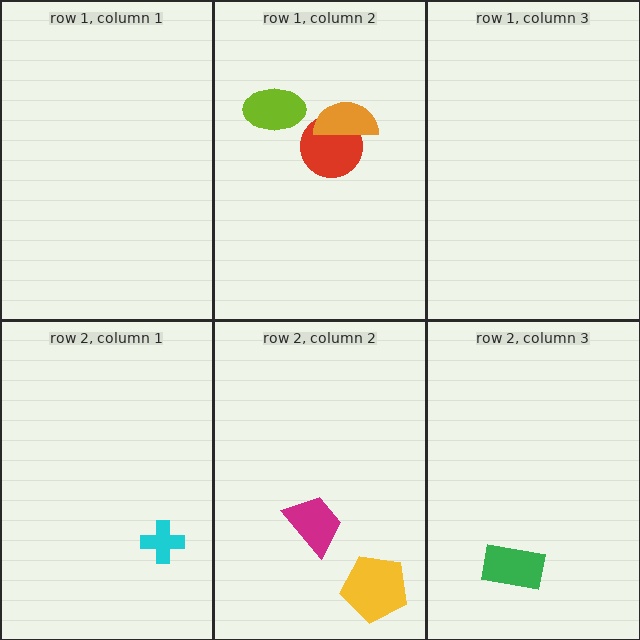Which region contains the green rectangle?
The row 2, column 3 region.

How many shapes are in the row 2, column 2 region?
2.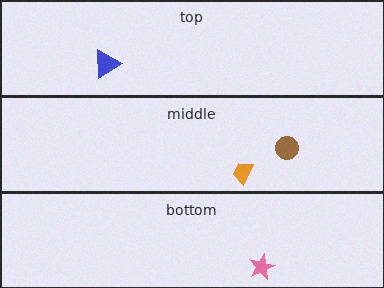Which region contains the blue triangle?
The top region.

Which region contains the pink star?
The bottom region.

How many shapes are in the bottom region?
1.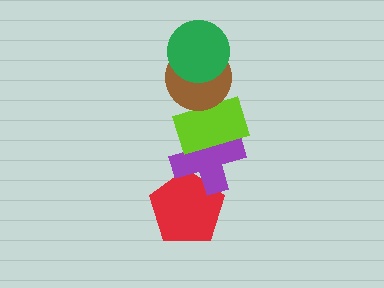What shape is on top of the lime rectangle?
The brown circle is on top of the lime rectangle.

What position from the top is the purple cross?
The purple cross is 4th from the top.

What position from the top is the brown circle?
The brown circle is 2nd from the top.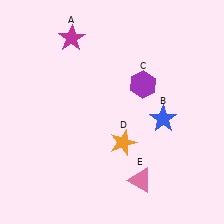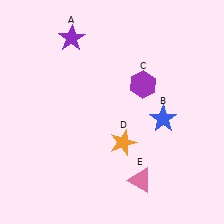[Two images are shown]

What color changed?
The star (A) changed from magenta in Image 1 to purple in Image 2.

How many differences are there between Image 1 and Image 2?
There is 1 difference between the two images.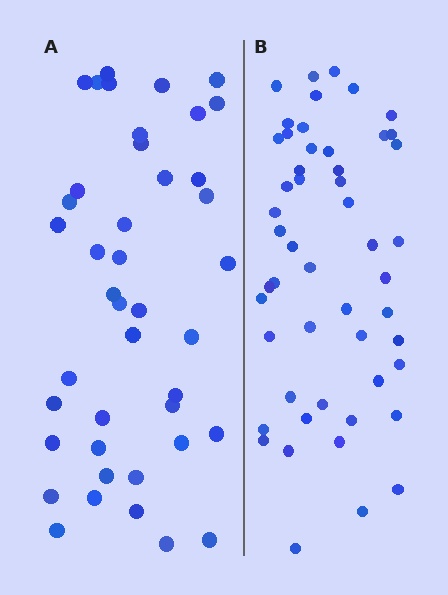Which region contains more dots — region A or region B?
Region B (the right region) has more dots.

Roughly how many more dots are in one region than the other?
Region B has roughly 8 or so more dots than region A.